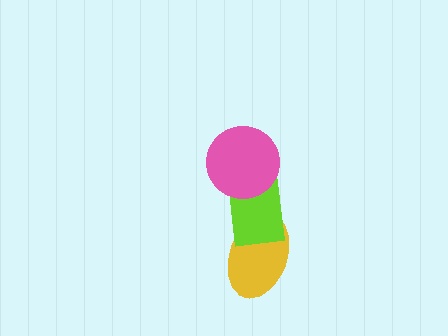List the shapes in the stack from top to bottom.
From top to bottom: the pink circle, the lime rectangle, the yellow ellipse.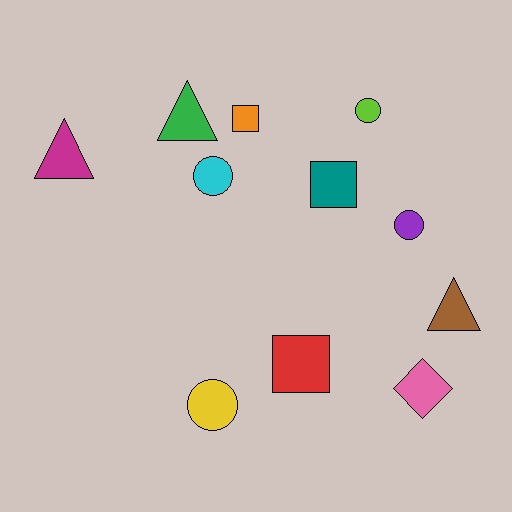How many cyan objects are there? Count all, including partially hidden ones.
There is 1 cyan object.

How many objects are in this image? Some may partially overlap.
There are 11 objects.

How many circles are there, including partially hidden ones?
There are 4 circles.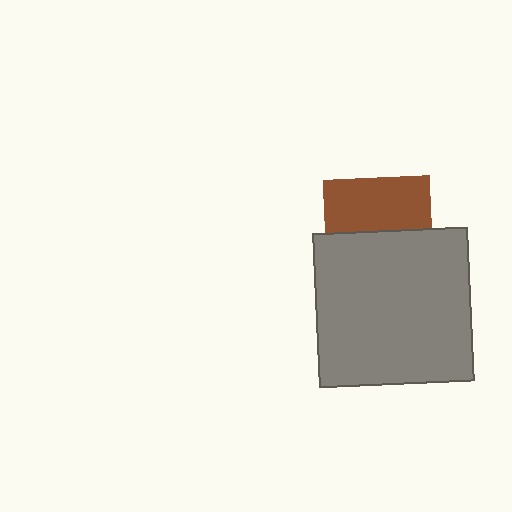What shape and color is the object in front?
The object in front is a gray square.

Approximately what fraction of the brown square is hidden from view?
Roughly 51% of the brown square is hidden behind the gray square.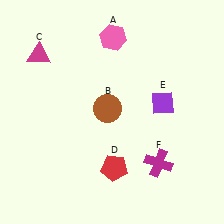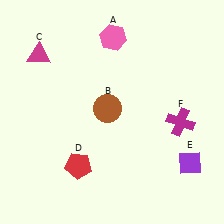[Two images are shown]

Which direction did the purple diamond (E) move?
The purple diamond (E) moved down.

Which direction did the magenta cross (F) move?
The magenta cross (F) moved up.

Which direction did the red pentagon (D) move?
The red pentagon (D) moved left.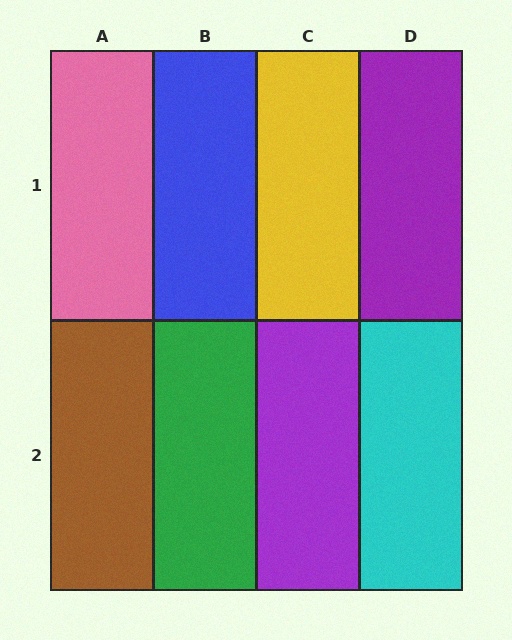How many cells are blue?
1 cell is blue.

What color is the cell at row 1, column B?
Blue.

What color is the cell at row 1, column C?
Yellow.